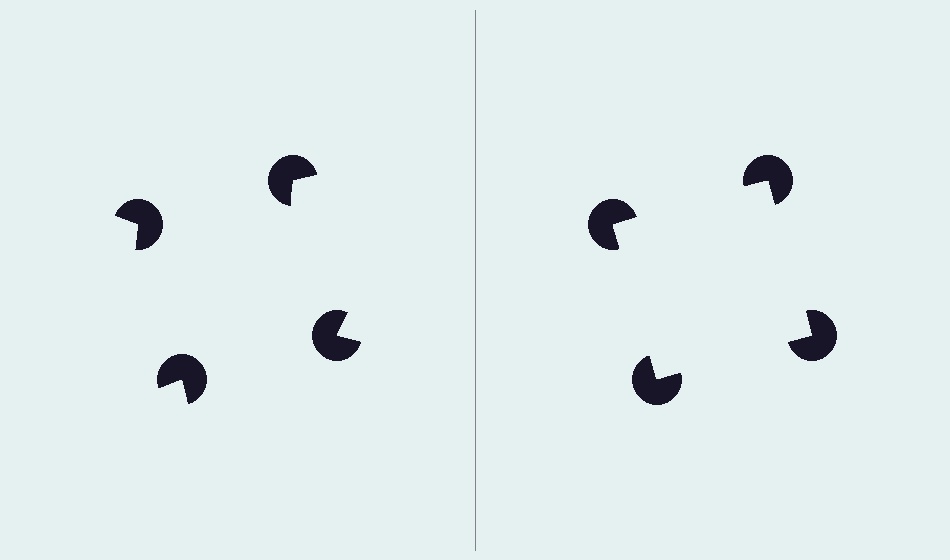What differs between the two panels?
The pac-man discs are positioned identically on both sides; only the wedge orientations differ. On the right they align to a square; on the left they are misaligned.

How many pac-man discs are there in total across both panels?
8 — 4 on each side.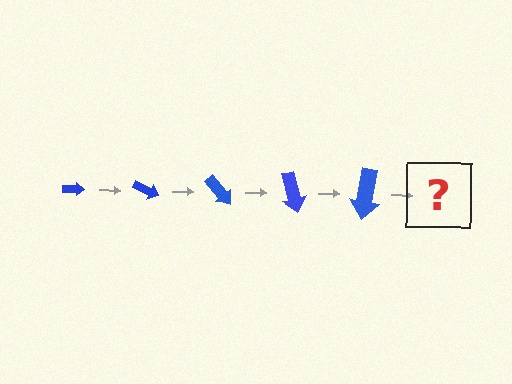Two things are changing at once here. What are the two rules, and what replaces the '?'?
The two rules are that the arrow grows larger each step and it rotates 25 degrees each step. The '?' should be an arrow, larger than the previous one and rotated 125 degrees from the start.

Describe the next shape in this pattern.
It should be an arrow, larger than the previous one and rotated 125 degrees from the start.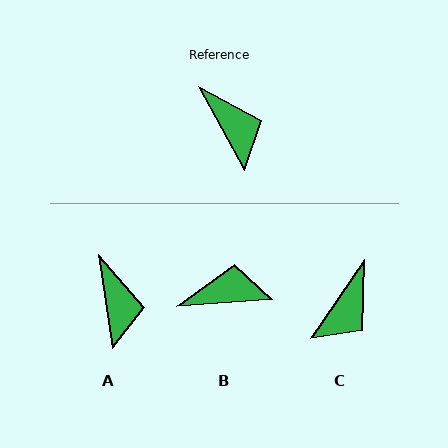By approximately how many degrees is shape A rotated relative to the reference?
Approximately 20 degrees clockwise.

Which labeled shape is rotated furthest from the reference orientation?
B, about 65 degrees away.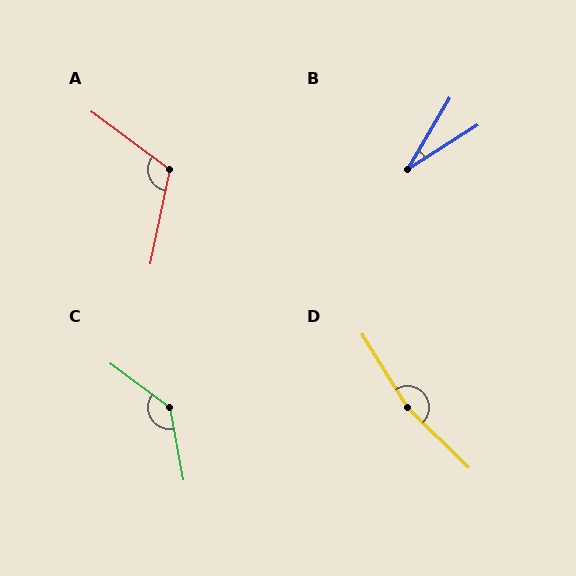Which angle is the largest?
D, at approximately 166 degrees.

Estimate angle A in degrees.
Approximately 115 degrees.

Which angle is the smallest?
B, at approximately 27 degrees.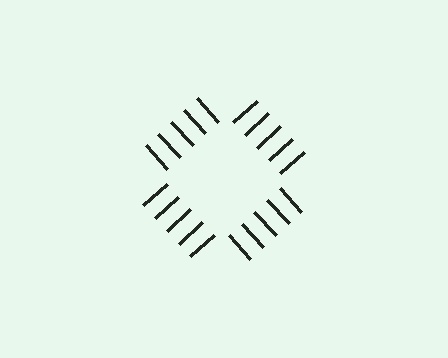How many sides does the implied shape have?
4 sides — the line-ends trace a square.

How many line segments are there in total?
20 — 5 along each of the 4 edges.